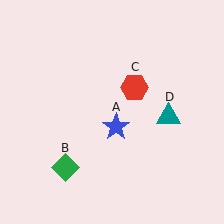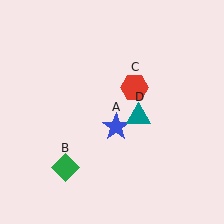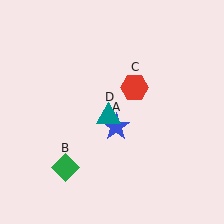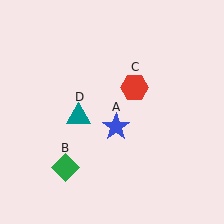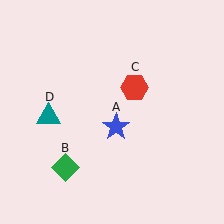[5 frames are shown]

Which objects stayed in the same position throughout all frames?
Blue star (object A) and green diamond (object B) and red hexagon (object C) remained stationary.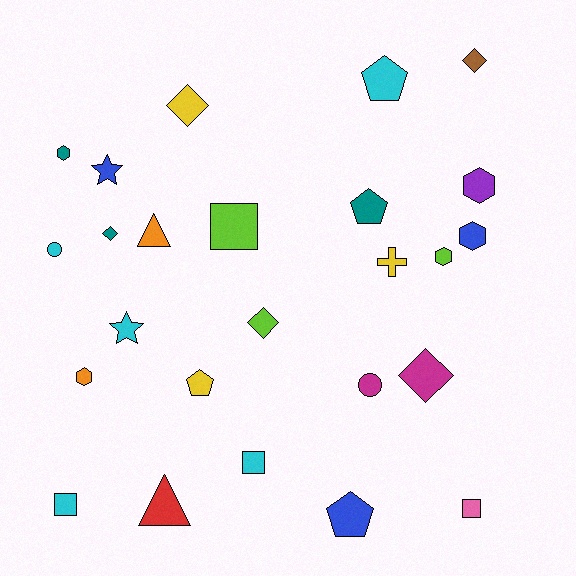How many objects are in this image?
There are 25 objects.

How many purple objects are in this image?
There is 1 purple object.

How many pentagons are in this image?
There are 4 pentagons.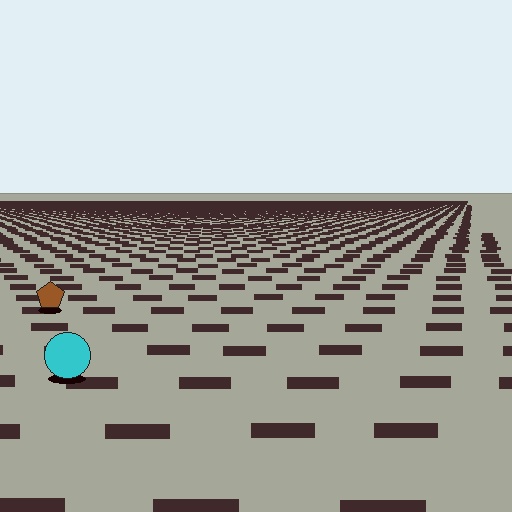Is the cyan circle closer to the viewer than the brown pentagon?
Yes. The cyan circle is closer — you can tell from the texture gradient: the ground texture is coarser near it.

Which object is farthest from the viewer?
The brown pentagon is farthest from the viewer. It appears smaller and the ground texture around it is denser.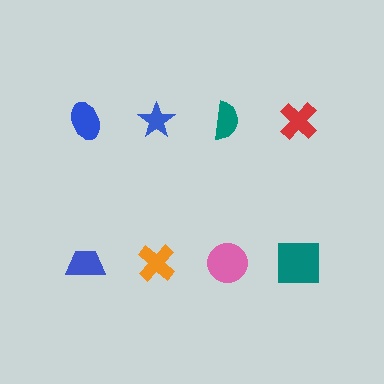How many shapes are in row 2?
4 shapes.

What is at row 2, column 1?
A blue trapezoid.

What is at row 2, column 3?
A pink circle.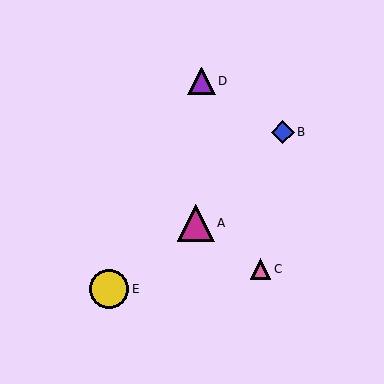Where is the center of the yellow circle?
The center of the yellow circle is at (109, 289).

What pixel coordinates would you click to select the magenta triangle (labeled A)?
Click at (196, 223) to select the magenta triangle A.